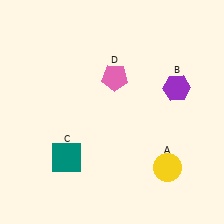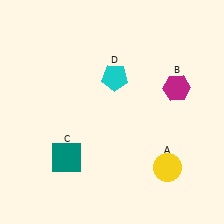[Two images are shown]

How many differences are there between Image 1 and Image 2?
There are 2 differences between the two images.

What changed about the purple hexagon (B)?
In Image 1, B is purple. In Image 2, it changed to magenta.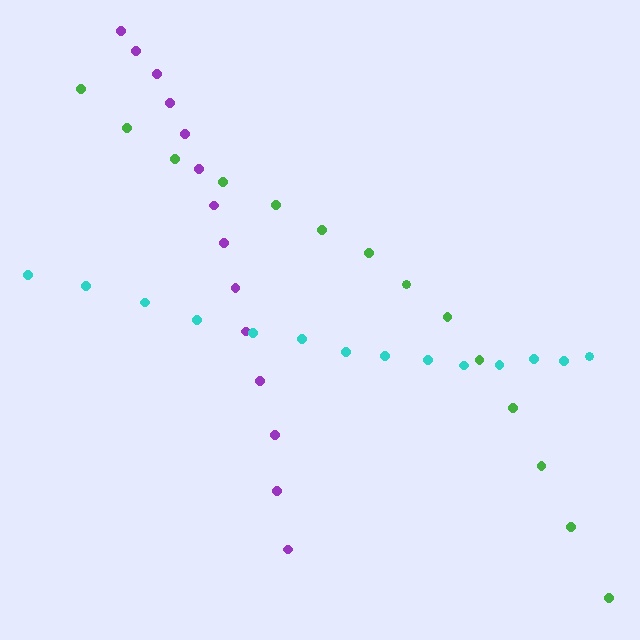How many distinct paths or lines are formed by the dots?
There are 3 distinct paths.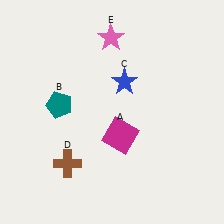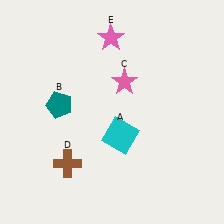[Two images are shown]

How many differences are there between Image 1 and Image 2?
There are 2 differences between the two images.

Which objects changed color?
A changed from magenta to cyan. C changed from blue to pink.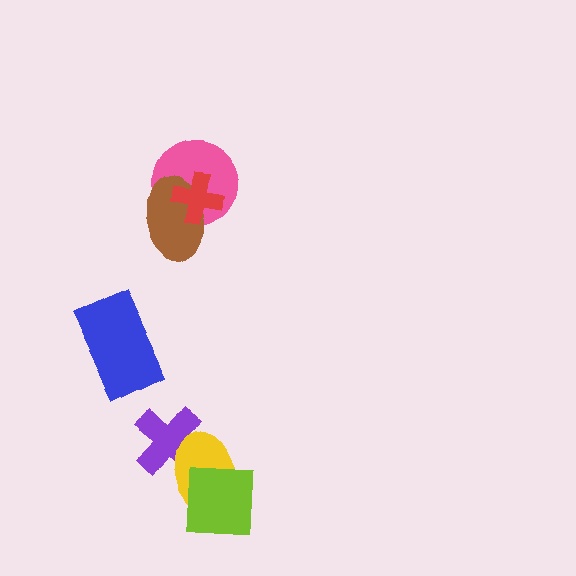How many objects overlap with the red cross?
2 objects overlap with the red cross.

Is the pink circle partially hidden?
Yes, it is partially covered by another shape.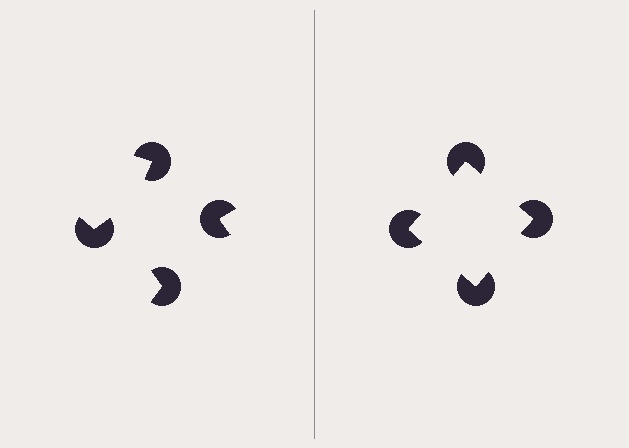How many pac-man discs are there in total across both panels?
8 — 4 on each side.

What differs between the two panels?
The pac-man discs are positioned identically on both sides; only the wedge orientations differ. On the right they align to a square; on the left they are misaligned.